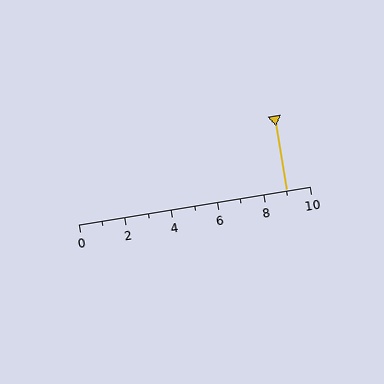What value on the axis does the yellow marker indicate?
The marker indicates approximately 9.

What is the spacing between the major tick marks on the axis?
The major ticks are spaced 2 apart.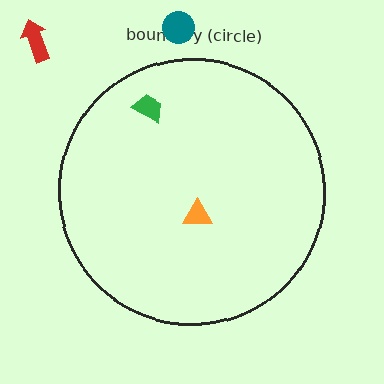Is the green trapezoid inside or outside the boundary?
Inside.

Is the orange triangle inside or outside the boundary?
Inside.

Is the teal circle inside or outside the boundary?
Outside.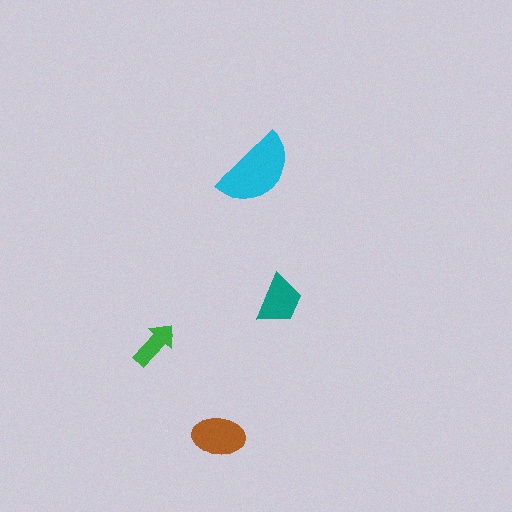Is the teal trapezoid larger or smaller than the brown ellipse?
Smaller.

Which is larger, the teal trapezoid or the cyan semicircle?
The cyan semicircle.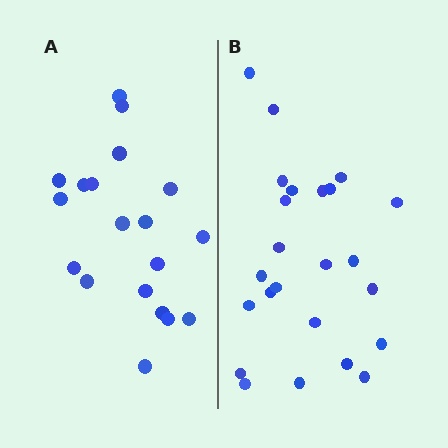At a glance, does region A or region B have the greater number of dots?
Region B (the right region) has more dots.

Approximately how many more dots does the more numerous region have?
Region B has about 5 more dots than region A.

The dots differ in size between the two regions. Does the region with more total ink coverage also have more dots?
No. Region A has more total ink coverage because its dots are larger, but region B actually contains more individual dots. Total area can be misleading — the number of items is what matters here.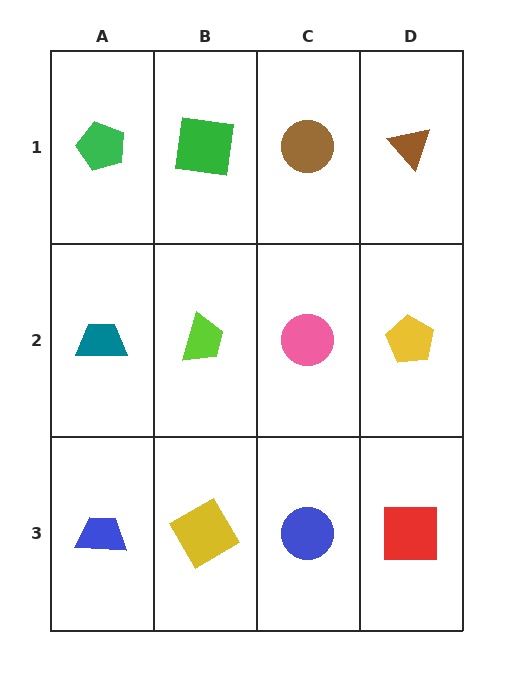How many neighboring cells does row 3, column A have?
2.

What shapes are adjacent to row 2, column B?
A green square (row 1, column B), a yellow diamond (row 3, column B), a teal trapezoid (row 2, column A), a pink circle (row 2, column C).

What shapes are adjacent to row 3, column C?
A pink circle (row 2, column C), a yellow diamond (row 3, column B), a red square (row 3, column D).